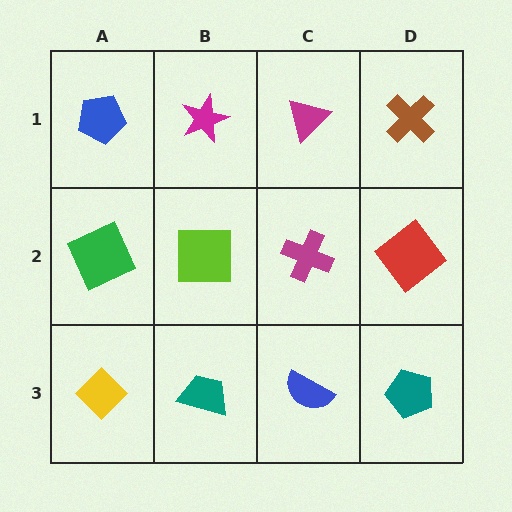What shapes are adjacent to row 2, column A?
A blue pentagon (row 1, column A), a yellow diamond (row 3, column A), a lime square (row 2, column B).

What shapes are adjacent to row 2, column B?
A magenta star (row 1, column B), a teal trapezoid (row 3, column B), a green square (row 2, column A), a magenta cross (row 2, column C).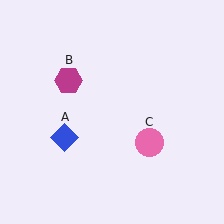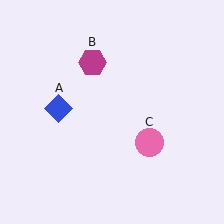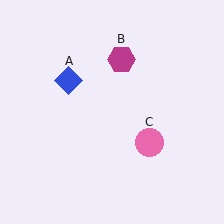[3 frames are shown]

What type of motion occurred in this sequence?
The blue diamond (object A), magenta hexagon (object B) rotated clockwise around the center of the scene.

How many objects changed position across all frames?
2 objects changed position: blue diamond (object A), magenta hexagon (object B).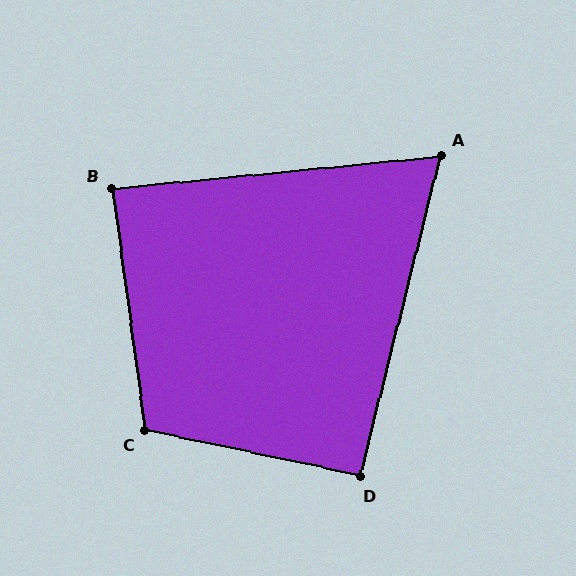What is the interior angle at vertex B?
Approximately 88 degrees (approximately right).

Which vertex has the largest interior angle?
C, at approximately 110 degrees.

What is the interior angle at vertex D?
Approximately 92 degrees (approximately right).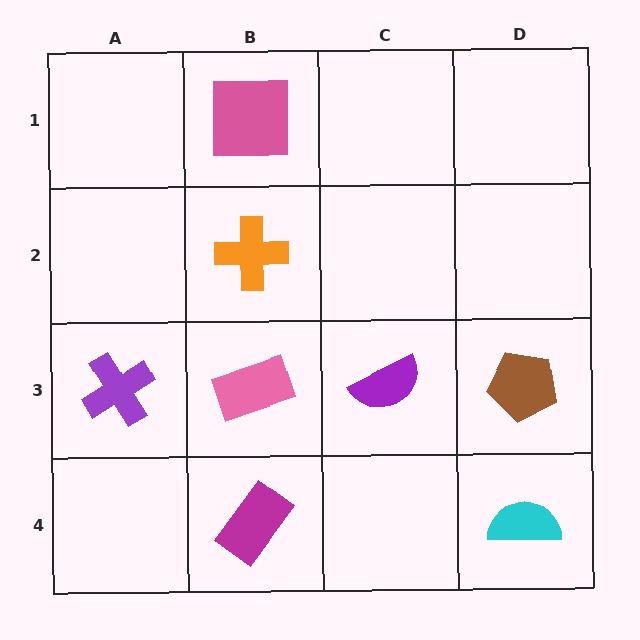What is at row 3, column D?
A brown pentagon.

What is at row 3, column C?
A purple semicircle.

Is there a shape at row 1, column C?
No, that cell is empty.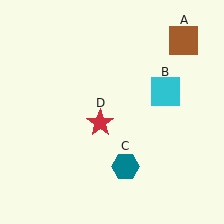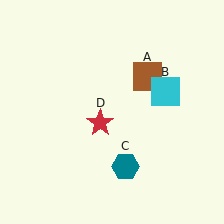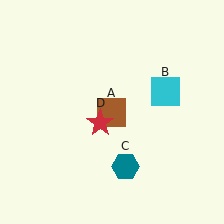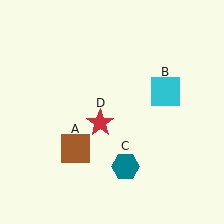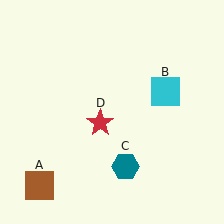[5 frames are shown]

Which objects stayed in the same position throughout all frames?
Cyan square (object B) and teal hexagon (object C) and red star (object D) remained stationary.